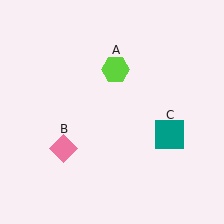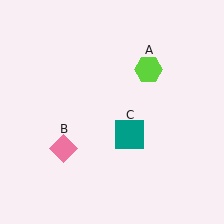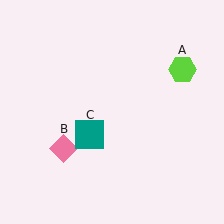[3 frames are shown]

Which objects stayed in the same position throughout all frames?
Pink diamond (object B) remained stationary.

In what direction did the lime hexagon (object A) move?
The lime hexagon (object A) moved right.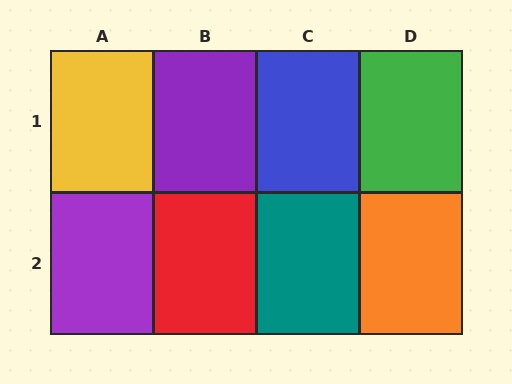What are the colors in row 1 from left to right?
Yellow, purple, blue, green.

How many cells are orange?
1 cell is orange.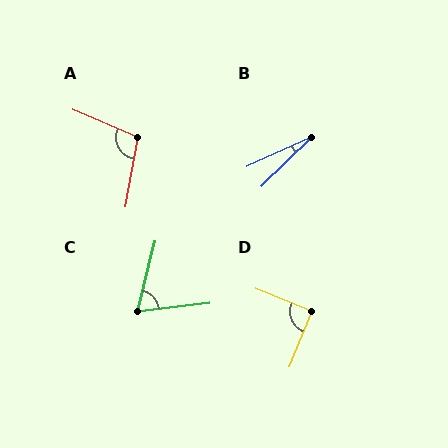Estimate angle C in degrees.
Approximately 69 degrees.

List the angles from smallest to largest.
B (19°), C (69°), D (89°), A (103°).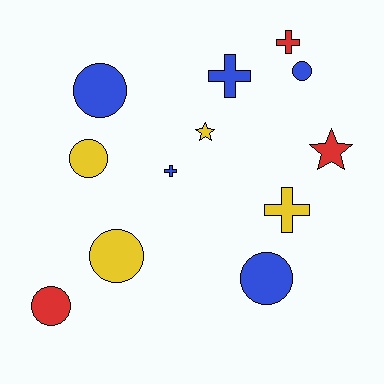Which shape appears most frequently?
Circle, with 6 objects.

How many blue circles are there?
There are 3 blue circles.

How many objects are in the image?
There are 12 objects.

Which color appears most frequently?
Blue, with 5 objects.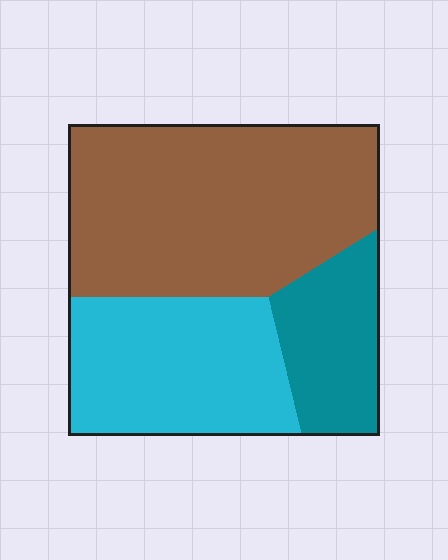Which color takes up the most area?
Brown, at roughly 50%.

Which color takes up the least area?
Teal, at roughly 20%.